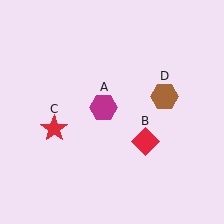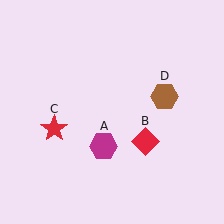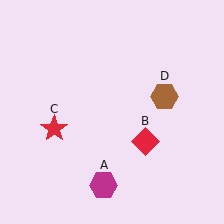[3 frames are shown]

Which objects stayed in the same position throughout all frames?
Red diamond (object B) and red star (object C) and brown hexagon (object D) remained stationary.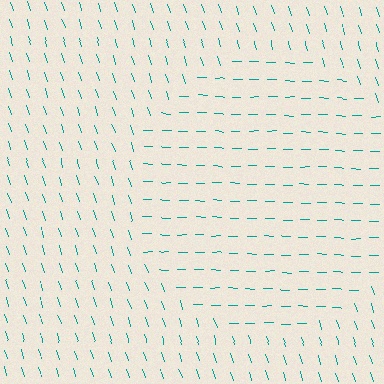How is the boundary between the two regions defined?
The boundary is defined purely by a change in line orientation (approximately 71 degrees difference). All lines are the same color and thickness.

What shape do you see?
I see a circle.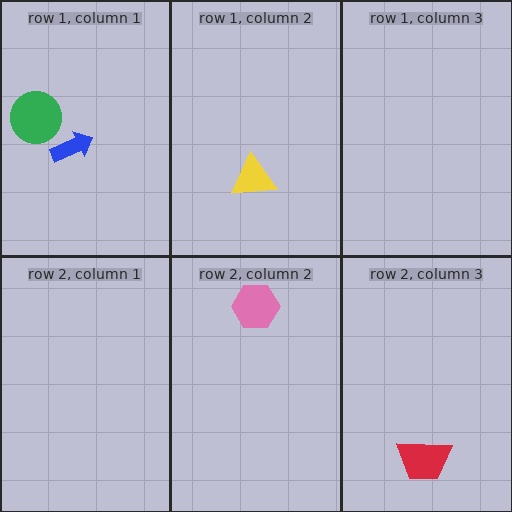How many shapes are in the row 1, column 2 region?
1.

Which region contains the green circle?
The row 1, column 1 region.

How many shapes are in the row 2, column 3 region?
1.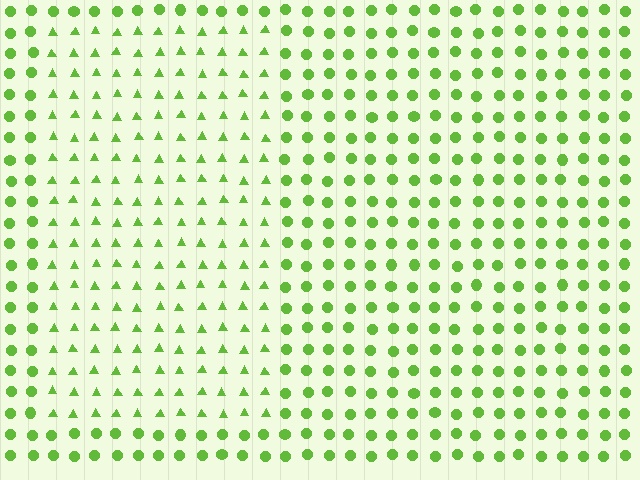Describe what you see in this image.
The image is filled with small lime elements arranged in a uniform grid. A rectangle-shaped region contains triangles, while the surrounding area contains circles. The boundary is defined purely by the change in element shape.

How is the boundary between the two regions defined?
The boundary is defined by a change in element shape: triangles inside vs. circles outside. All elements share the same color and spacing.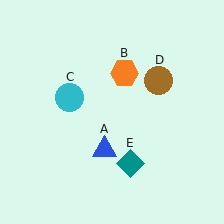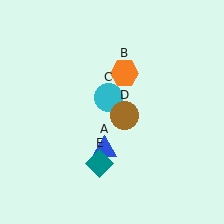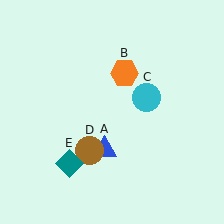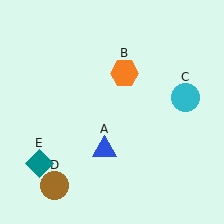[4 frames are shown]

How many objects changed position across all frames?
3 objects changed position: cyan circle (object C), brown circle (object D), teal diamond (object E).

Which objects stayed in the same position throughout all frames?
Blue triangle (object A) and orange hexagon (object B) remained stationary.